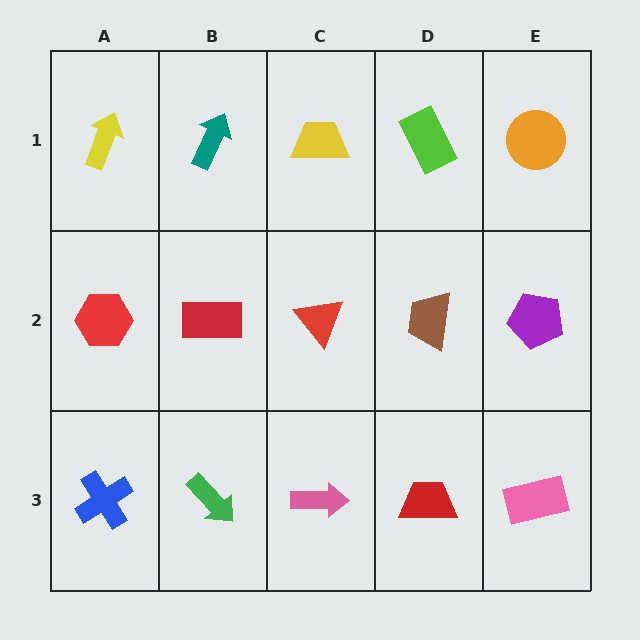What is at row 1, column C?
A yellow trapezoid.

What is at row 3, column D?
A red trapezoid.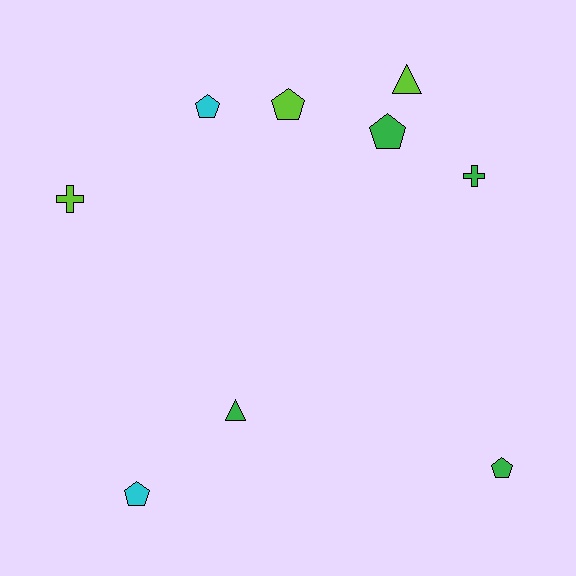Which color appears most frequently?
Green, with 4 objects.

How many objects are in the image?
There are 9 objects.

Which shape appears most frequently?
Pentagon, with 5 objects.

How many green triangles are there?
There is 1 green triangle.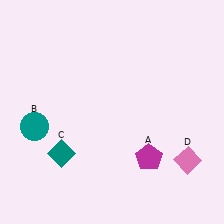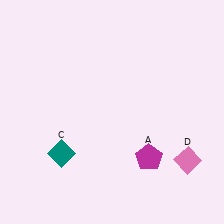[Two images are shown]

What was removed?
The teal circle (B) was removed in Image 2.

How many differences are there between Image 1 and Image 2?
There is 1 difference between the two images.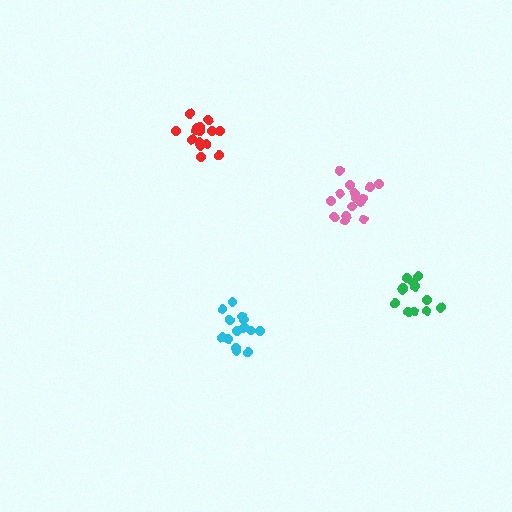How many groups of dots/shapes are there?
There are 4 groups.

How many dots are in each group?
Group 1: 15 dots, Group 2: 15 dots, Group 3: 12 dots, Group 4: 14 dots (56 total).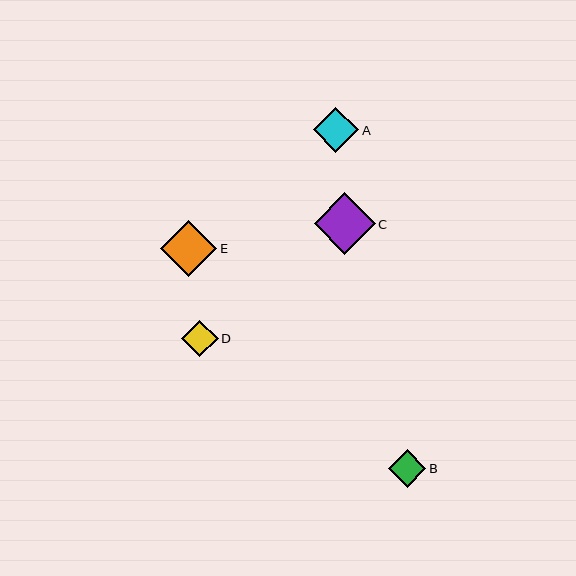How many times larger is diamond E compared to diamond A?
Diamond E is approximately 1.2 times the size of diamond A.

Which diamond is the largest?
Diamond C is the largest with a size of approximately 61 pixels.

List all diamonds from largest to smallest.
From largest to smallest: C, E, A, B, D.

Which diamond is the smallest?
Diamond D is the smallest with a size of approximately 36 pixels.